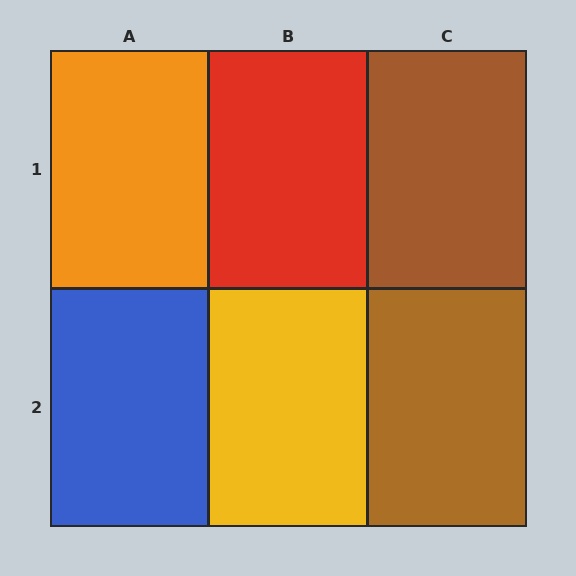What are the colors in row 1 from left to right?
Orange, red, brown.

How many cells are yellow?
1 cell is yellow.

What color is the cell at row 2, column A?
Blue.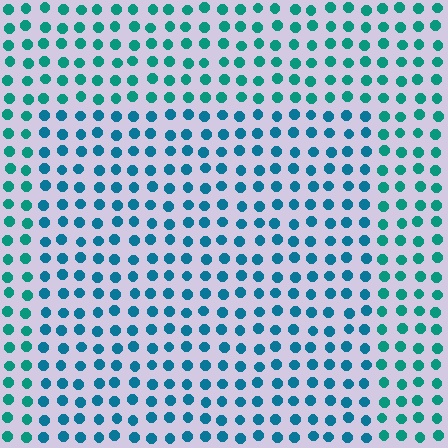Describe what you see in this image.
The image is filled with small teal elements in a uniform arrangement. A rectangle-shaped region is visible where the elements are tinted to a slightly different hue, forming a subtle color boundary.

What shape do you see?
I see a rectangle.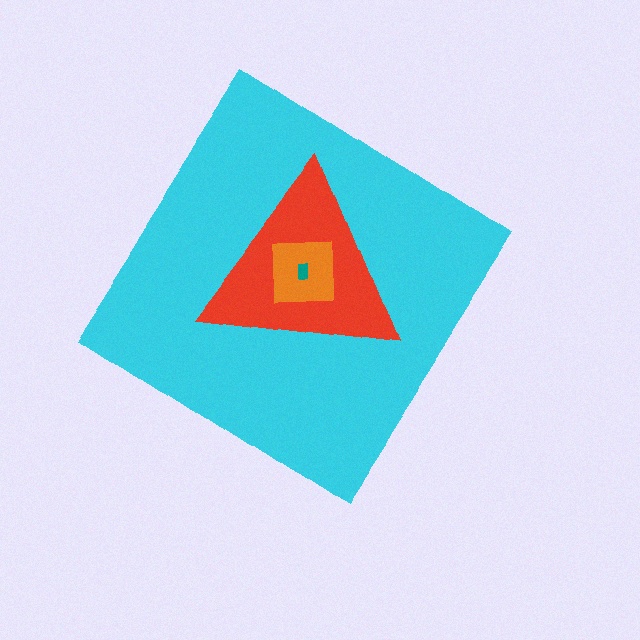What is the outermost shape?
The cyan diamond.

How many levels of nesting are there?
4.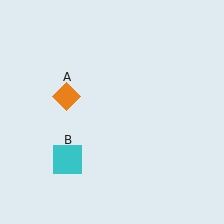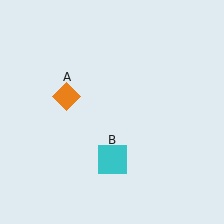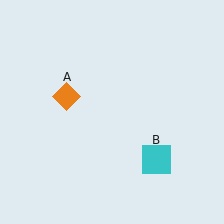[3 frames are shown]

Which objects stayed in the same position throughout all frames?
Orange diamond (object A) remained stationary.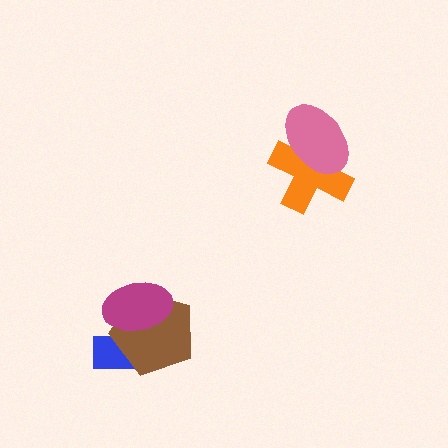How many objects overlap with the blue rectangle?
2 objects overlap with the blue rectangle.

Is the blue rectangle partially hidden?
Yes, it is partially covered by another shape.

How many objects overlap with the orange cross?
1 object overlaps with the orange cross.